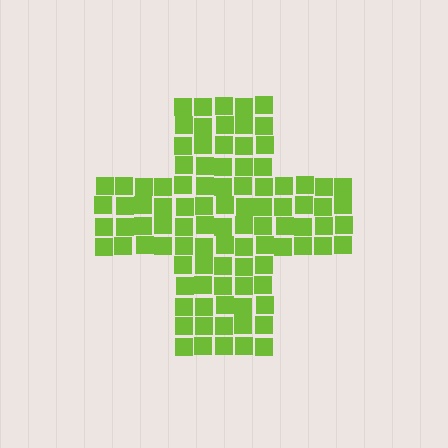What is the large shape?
The large shape is a cross.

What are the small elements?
The small elements are squares.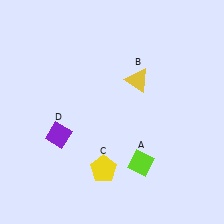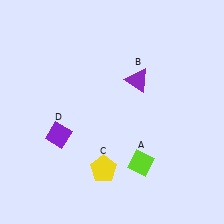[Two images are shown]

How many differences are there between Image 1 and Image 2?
There is 1 difference between the two images.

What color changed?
The triangle (B) changed from yellow in Image 1 to purple in Image 2.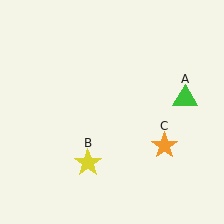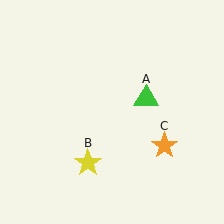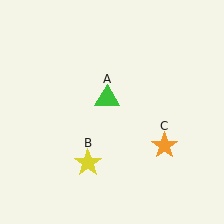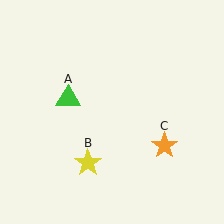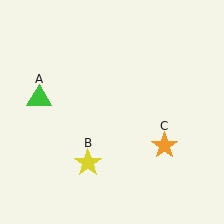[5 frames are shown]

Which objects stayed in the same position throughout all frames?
Yellow star (object B) and orange star (object C) remained stationary.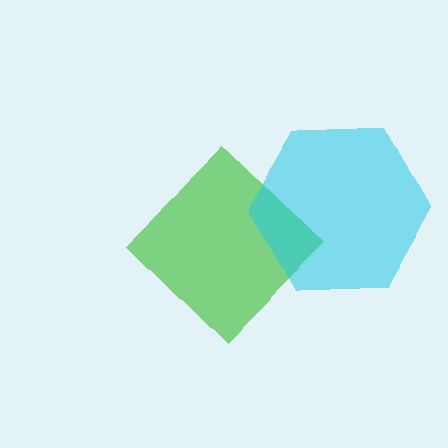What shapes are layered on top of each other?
The layered shapes are: a green diamond, a cyan hexagon.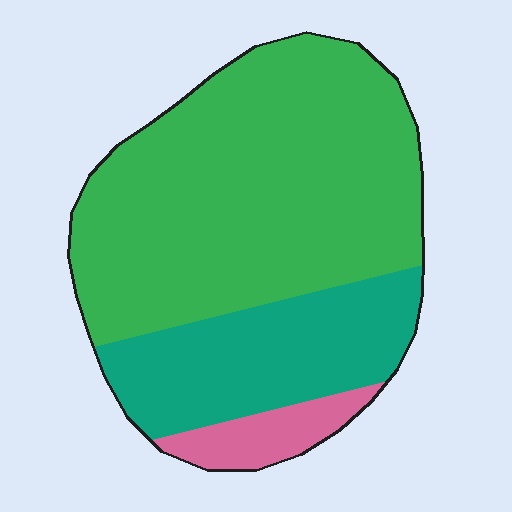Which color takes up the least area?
Pink, at roughly 10%.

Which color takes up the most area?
Green, at roughly 65%.